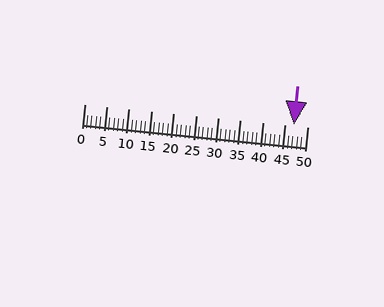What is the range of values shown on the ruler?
The ruler shows values from 0 to 50.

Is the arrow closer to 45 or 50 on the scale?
The arrow is closer to 45.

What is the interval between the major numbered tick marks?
The major tick marks are spaced 5 units apart.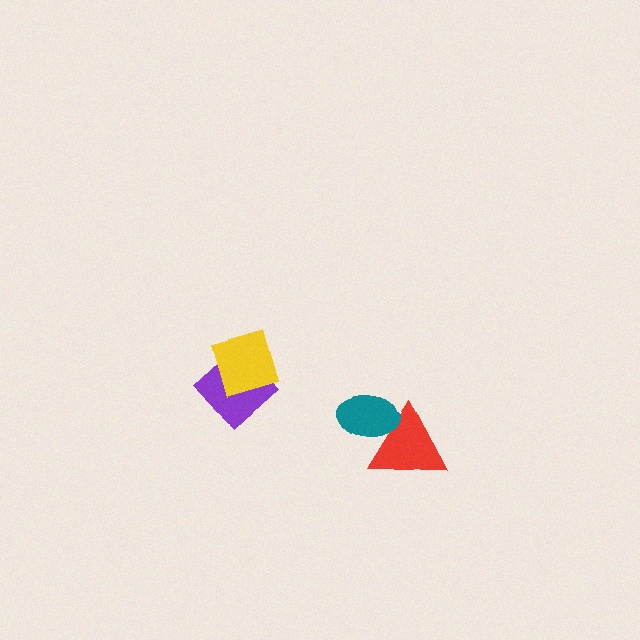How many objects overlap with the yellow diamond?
1 object overlaps with the yellow diamond.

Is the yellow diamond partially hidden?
No, no other shape covers it.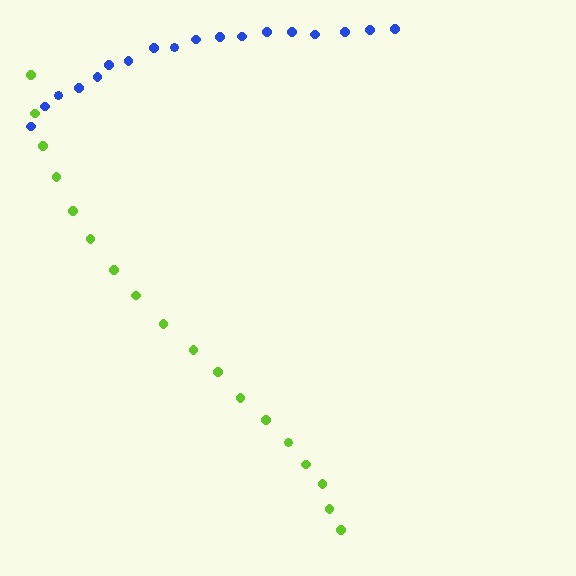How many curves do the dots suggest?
There are 2 distinct paths.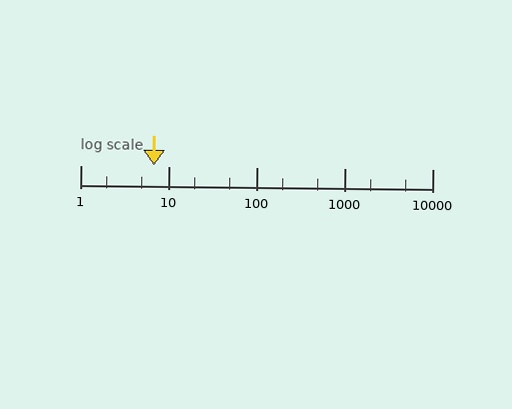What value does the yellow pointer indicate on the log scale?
The pointer indicates approximately 6.9.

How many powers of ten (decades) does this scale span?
The scale spans 4 decades, from 1 to 10000.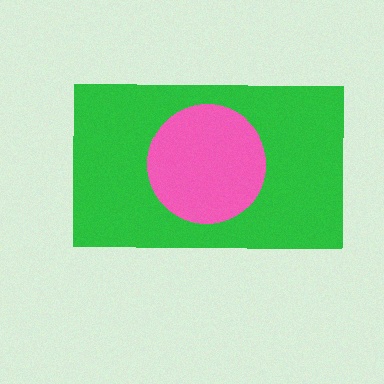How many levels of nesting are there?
2.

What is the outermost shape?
The green rectangle.